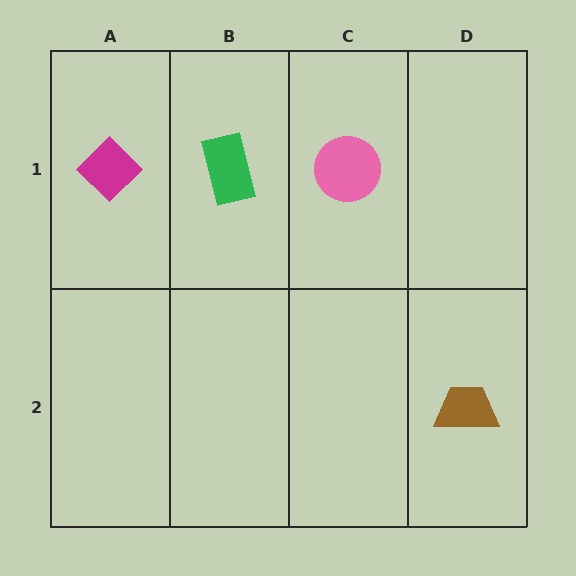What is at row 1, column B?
A green rectangle.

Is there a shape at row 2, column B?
No, that cell is empty.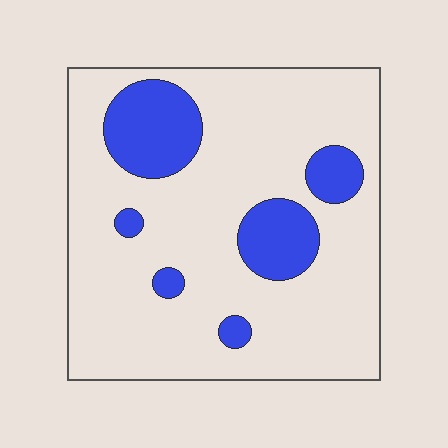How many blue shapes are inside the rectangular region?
6.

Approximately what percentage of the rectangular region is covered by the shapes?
Approximately 20%.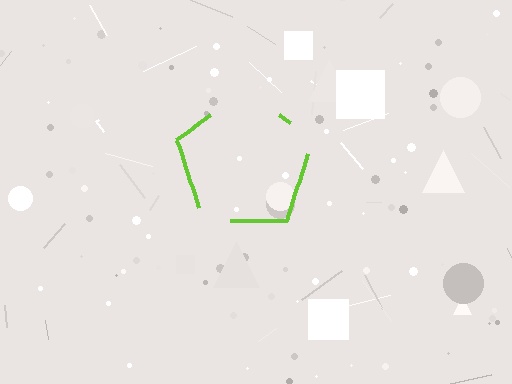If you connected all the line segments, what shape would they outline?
They would outline a pentagon.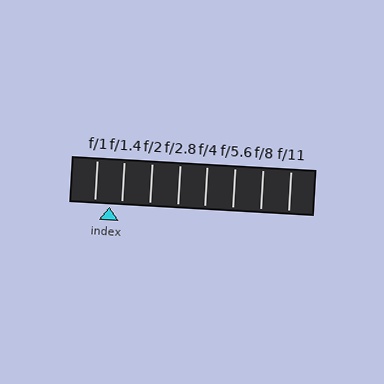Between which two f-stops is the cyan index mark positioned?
The index mark is between f/1 and f/1.4.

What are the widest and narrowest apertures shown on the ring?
The widest aperture shown is f/1 and the narrowest is f/11.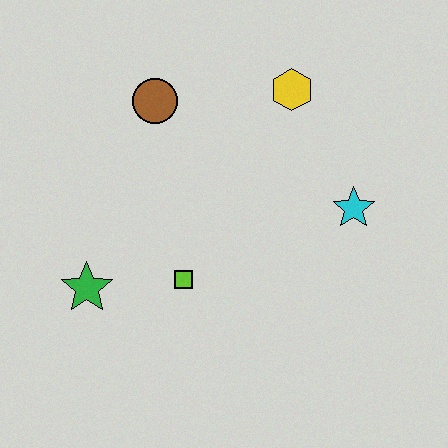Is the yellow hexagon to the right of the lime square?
Yes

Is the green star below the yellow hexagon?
Yes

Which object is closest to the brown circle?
The yellow hexagon is closest to the brown circle.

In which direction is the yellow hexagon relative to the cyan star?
The yellow hexagon is above the cyan star.